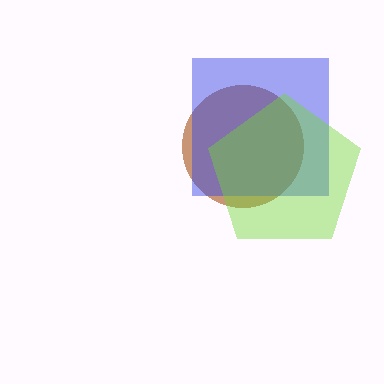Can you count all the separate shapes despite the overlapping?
Yes, there are 3 separate shapes.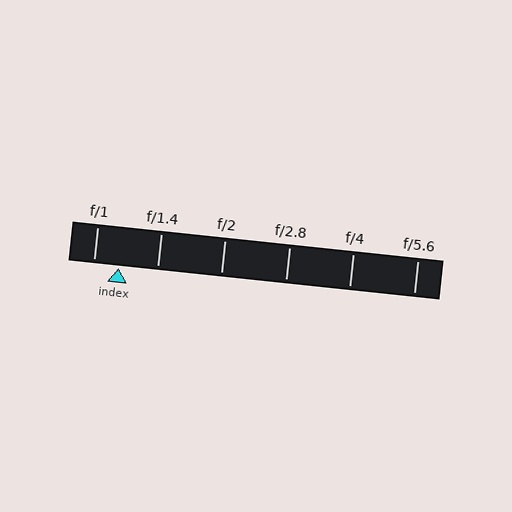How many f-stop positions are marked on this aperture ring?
There are 6 f-stop positions marked.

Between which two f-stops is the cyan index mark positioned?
The index mark is between f/1 and f/1.4.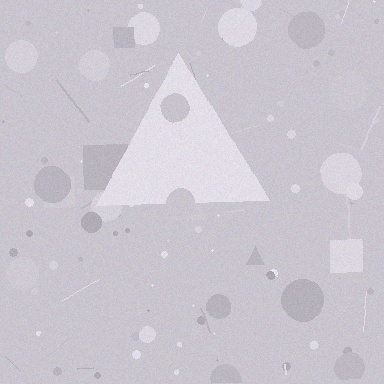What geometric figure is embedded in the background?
A triangle is embedded in the background.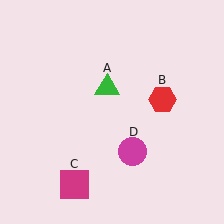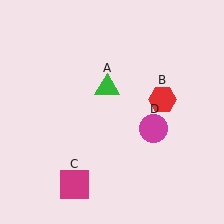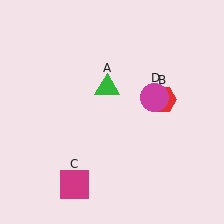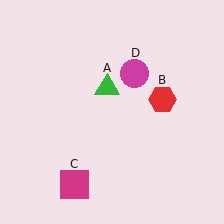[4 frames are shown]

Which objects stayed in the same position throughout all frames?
Green triangle (object A) and red hexagon (object B) and magenta square (object C) remained stationary.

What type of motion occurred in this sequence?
The magenta circle (object D) rotated counterclockwise around the center of the scene.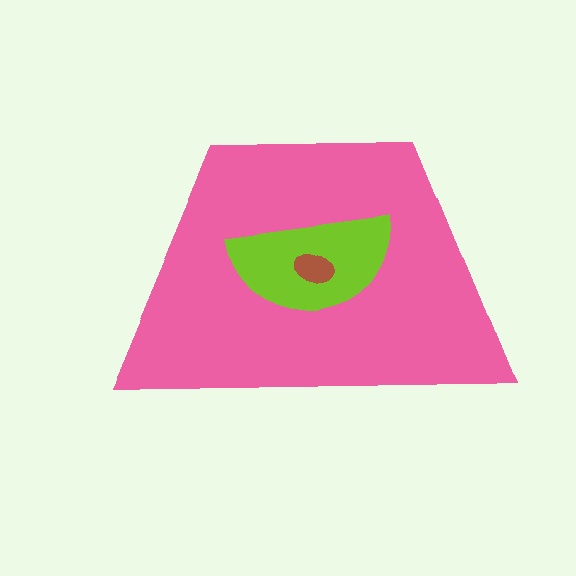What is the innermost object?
The brown ellipse.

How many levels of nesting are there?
3.